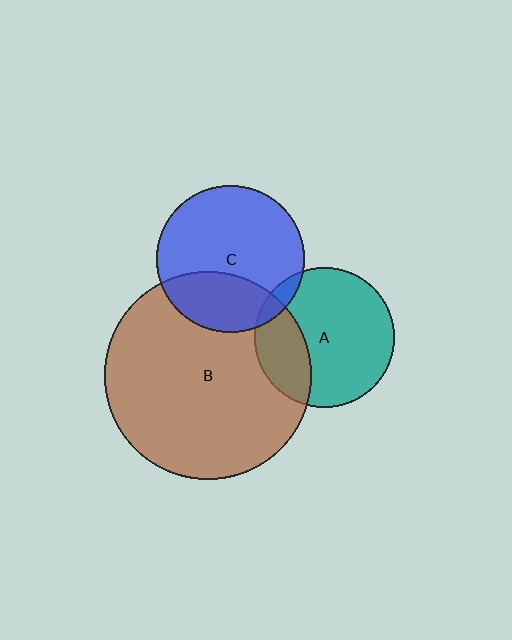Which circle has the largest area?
Circle B (brown).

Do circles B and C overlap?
Yes.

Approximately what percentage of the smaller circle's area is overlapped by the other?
Approximately 30%.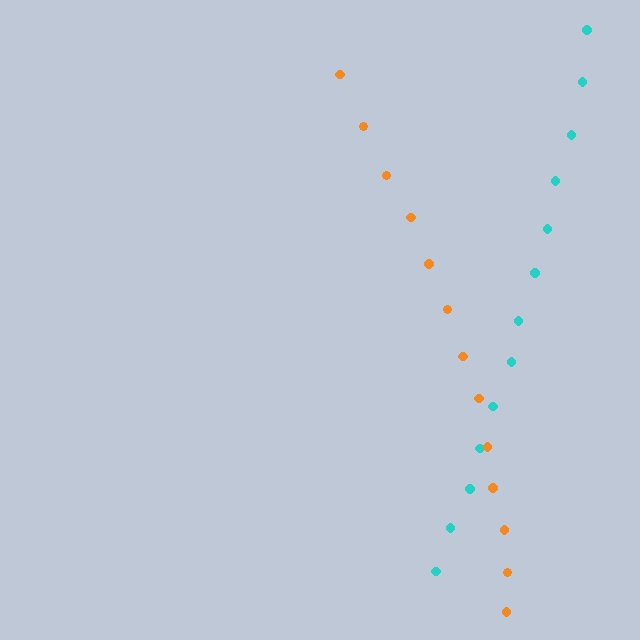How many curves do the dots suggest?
There are 2 distinct paths.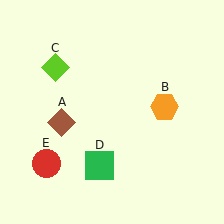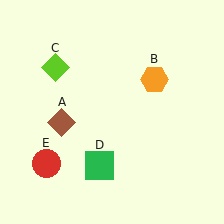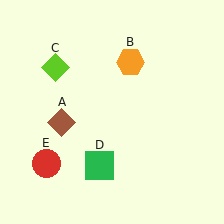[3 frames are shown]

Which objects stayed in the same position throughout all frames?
Brown diamond (object A) and lime diamond (object C) and green square (object D) and red circle (object E) remained stationary.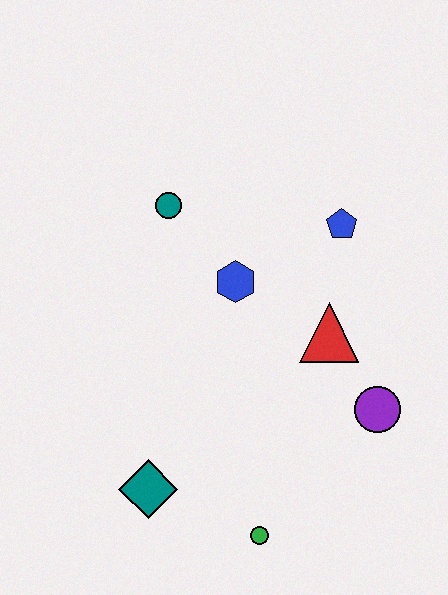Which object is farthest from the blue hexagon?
The green circle is farthest from the blue hexagon.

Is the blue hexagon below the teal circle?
Yes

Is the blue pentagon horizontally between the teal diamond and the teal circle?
No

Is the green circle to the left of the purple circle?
Yes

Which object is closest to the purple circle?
The red triangle is closest to the purple circle.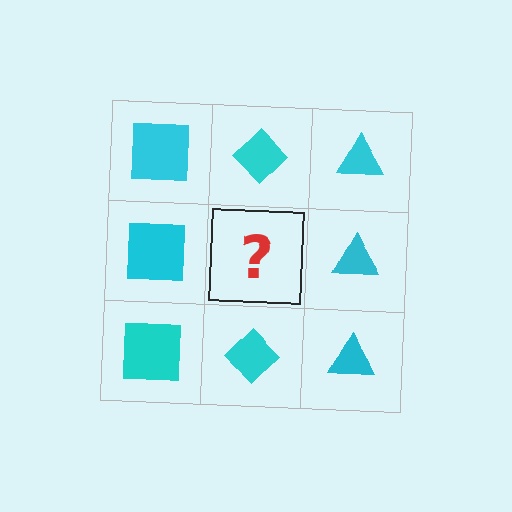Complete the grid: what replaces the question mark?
The question mark should be replaced with a cyan diamond.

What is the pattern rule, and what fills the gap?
The rule is that each column has a consistent shape. The gap should be filled with a cyan diamond.